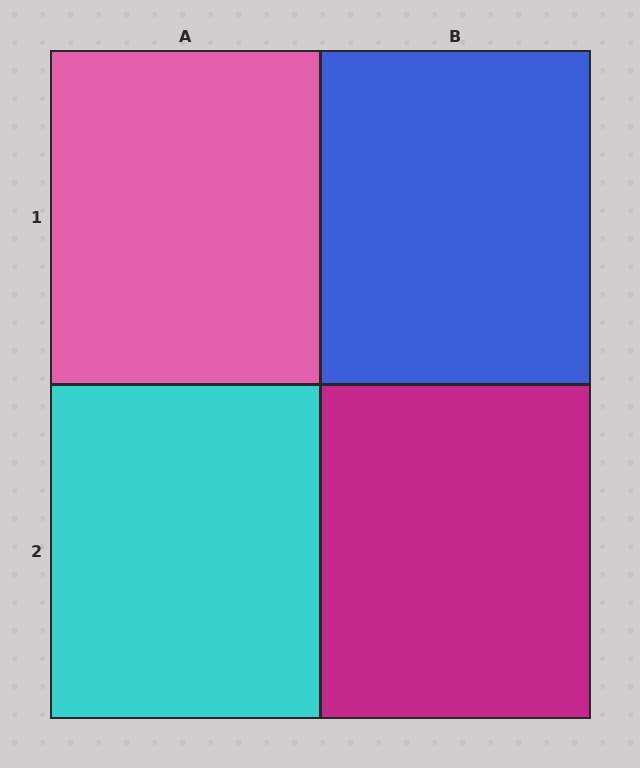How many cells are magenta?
1 cell is magenta.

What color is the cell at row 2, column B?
Magenta.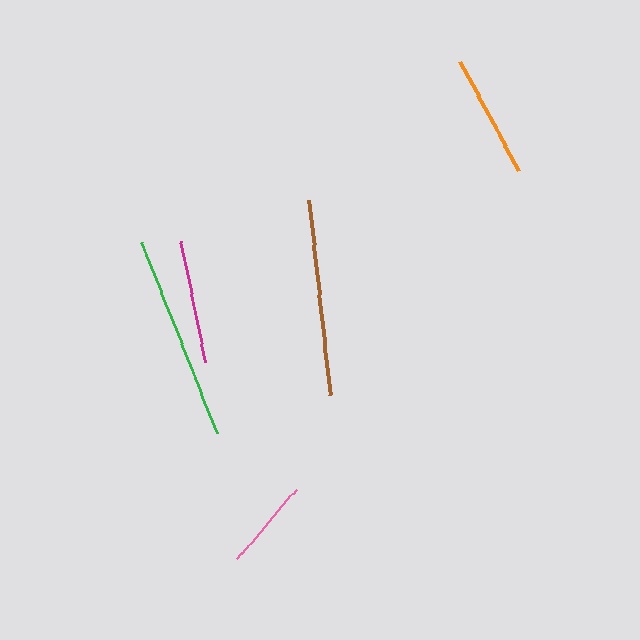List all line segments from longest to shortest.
From longest to shortest: green, brown, orange, magenta, pink.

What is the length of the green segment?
The green segment is approximately 205 pixels long.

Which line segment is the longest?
The green line is the longest at approximately 205 pixels.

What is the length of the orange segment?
The orange segment is approximately 124 pixels long.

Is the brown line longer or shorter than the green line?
The green line is longer than the brown line.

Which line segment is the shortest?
The pink line is the shortest at approximately 92 pixels.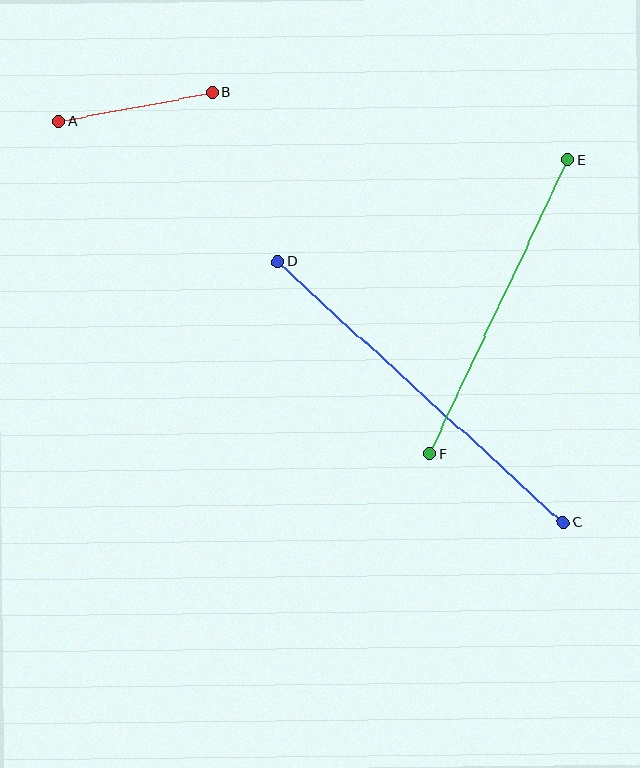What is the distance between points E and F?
The distance is approximately 324 pixels.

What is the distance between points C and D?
The distance is approximately 387 pixels.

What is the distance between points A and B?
The distance is approximately 156 pixels.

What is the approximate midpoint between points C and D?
The midpoint is at approximately (420, 392) pixels.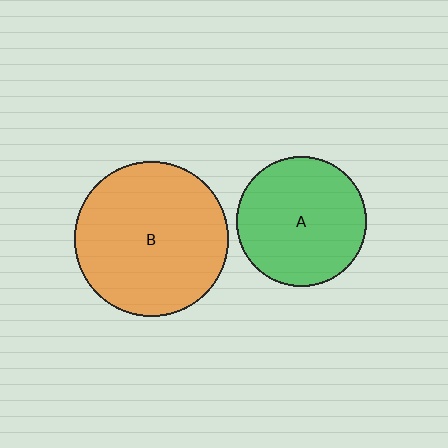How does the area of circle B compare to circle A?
Approximately 1.4 times.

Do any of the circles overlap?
No, none of the circles overlap.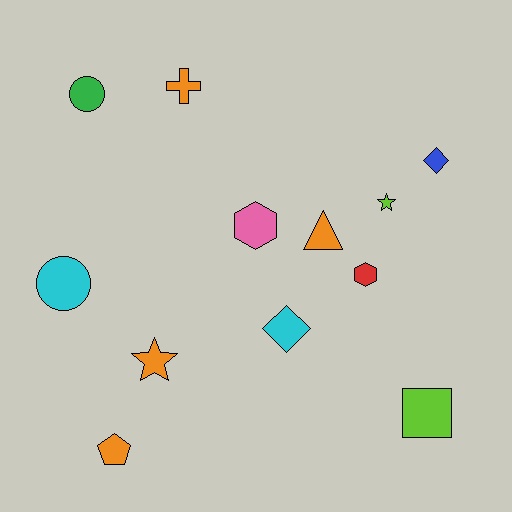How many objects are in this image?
There are 12 objects.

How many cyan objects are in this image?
There are 2 cyan objects.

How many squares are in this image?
There is 1 square.